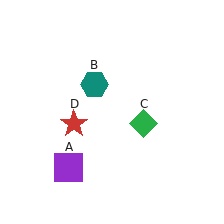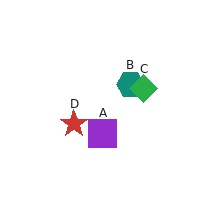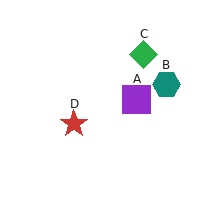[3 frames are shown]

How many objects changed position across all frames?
3 objects changed position: purple square (object A), teal hexagon (object B), green diamond (object C).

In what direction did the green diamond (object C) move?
The green diamond (object C) moved up.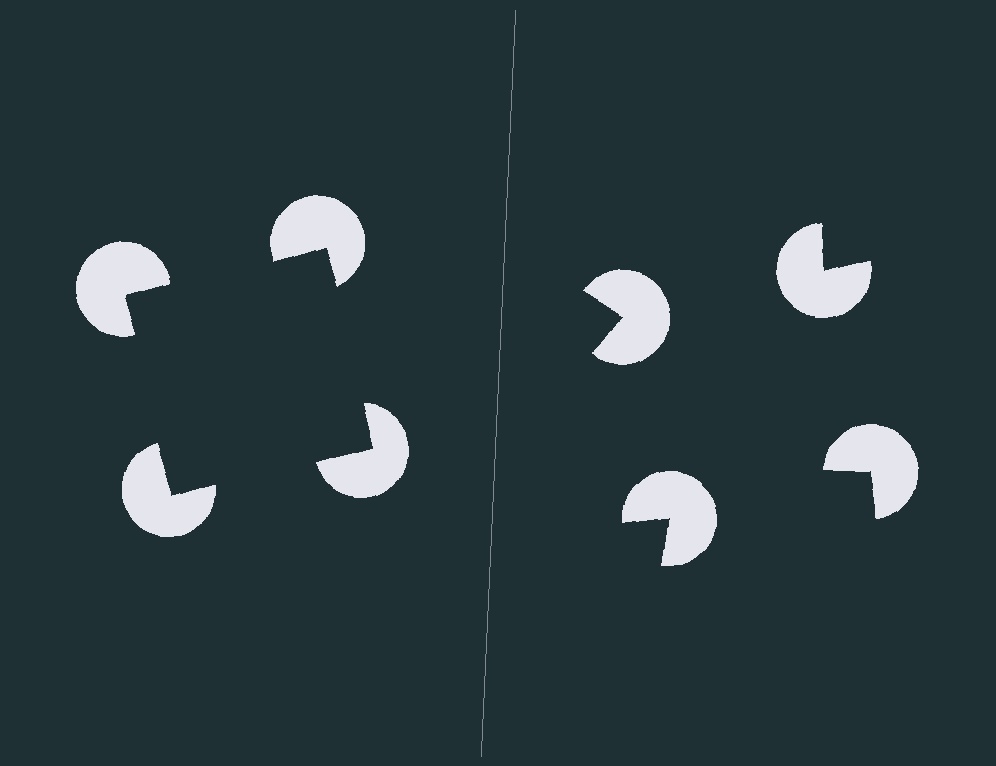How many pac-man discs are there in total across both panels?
8 — 4 on each side.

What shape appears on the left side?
An illusory square.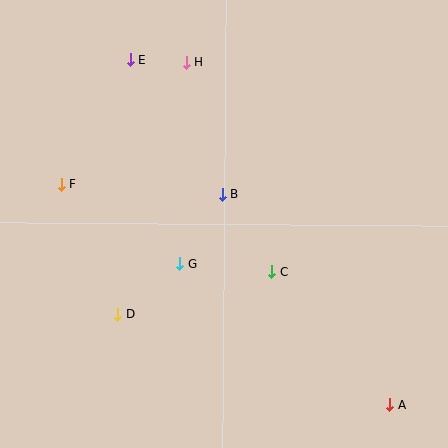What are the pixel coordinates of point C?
Point C is at (271, 272).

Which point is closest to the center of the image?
Point B at (222, 194) is closest to the center.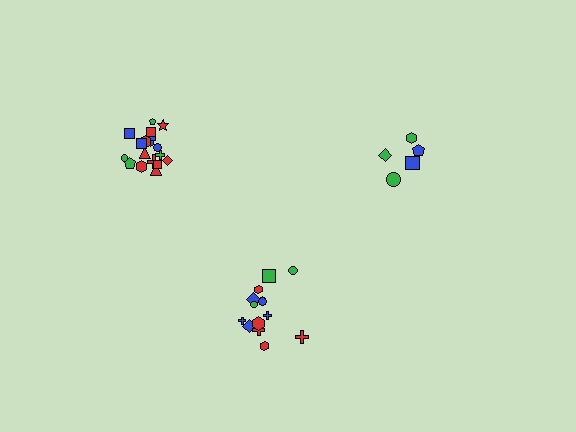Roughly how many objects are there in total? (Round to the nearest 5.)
Roughly 40 objects in total.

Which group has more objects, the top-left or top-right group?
The top-left group.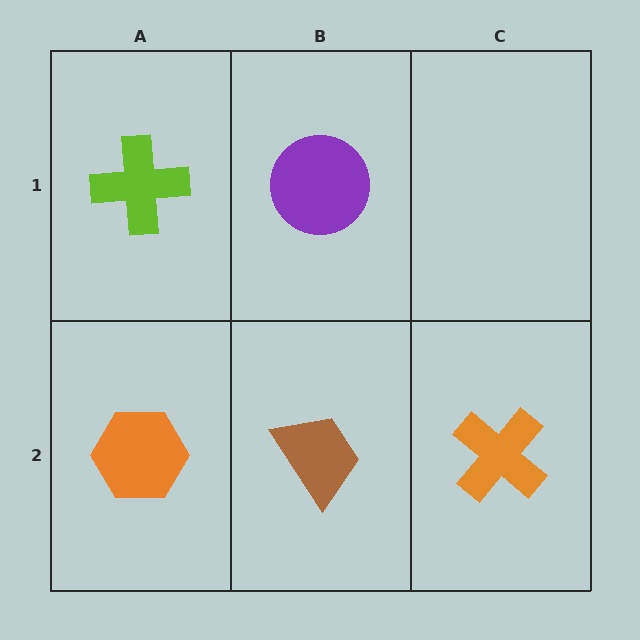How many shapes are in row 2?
3 shapes.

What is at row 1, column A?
A lime cross.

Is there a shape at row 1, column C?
No, that cell is empty.